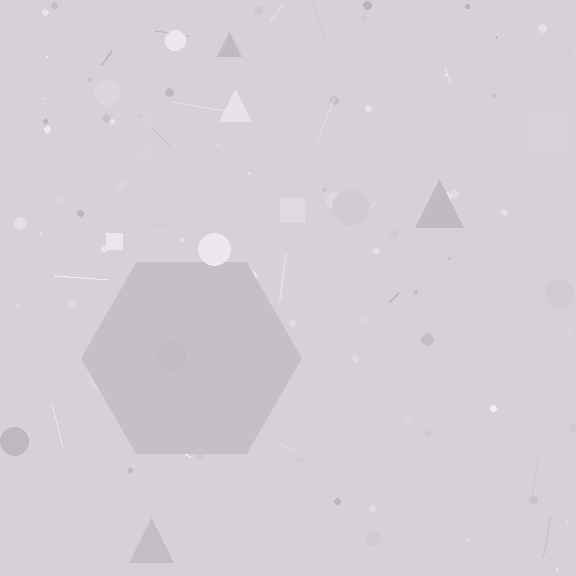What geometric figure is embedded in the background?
A hexagon is embedded in the background.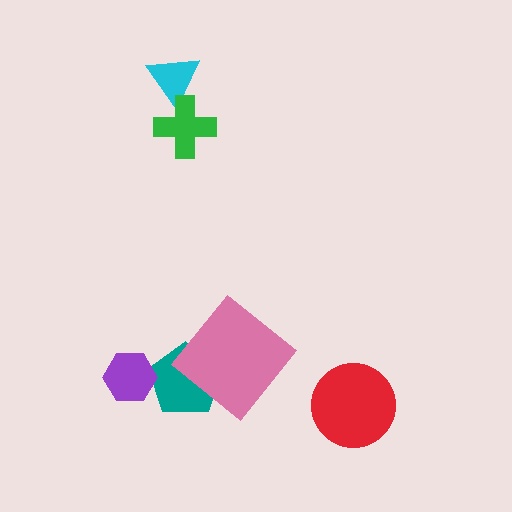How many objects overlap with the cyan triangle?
1 object overlaps with the cyan triangle.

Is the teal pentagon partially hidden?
Yes, it is partially covered by another shape.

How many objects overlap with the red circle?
0 objects overlap with the red circle.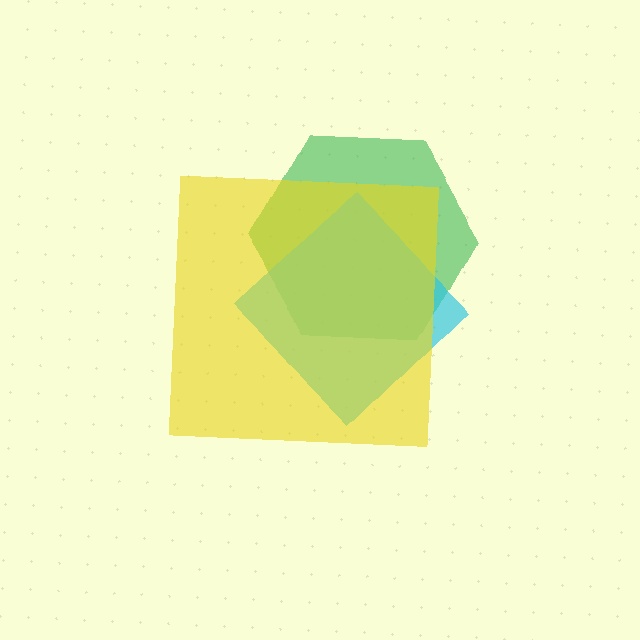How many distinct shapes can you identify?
There are 3 distinct shapes: a green hexagon, a cyan diamond, a yellow square.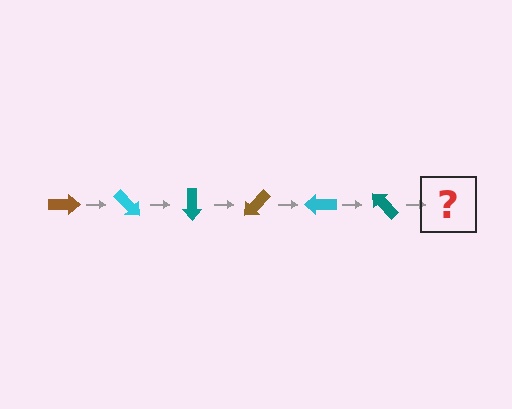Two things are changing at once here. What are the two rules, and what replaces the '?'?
The two rules are that it rotates 45 degrees each step and the color cycles through brown, cyan, and teal. The '?' should be a brown arrow, rotated 270 degrees from the start.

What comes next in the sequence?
The next element should be a brown arrow, rotated 270 degrees from the start.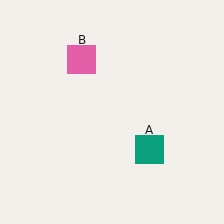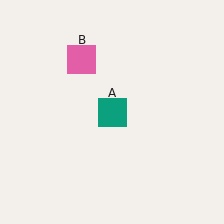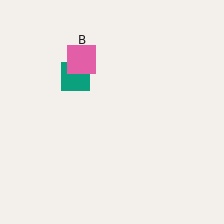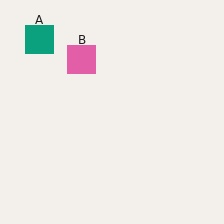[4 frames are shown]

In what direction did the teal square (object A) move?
The teal square (object A) moved up and to the left.